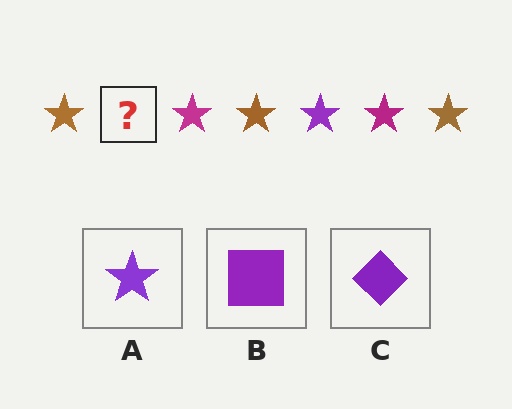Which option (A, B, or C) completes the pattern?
A.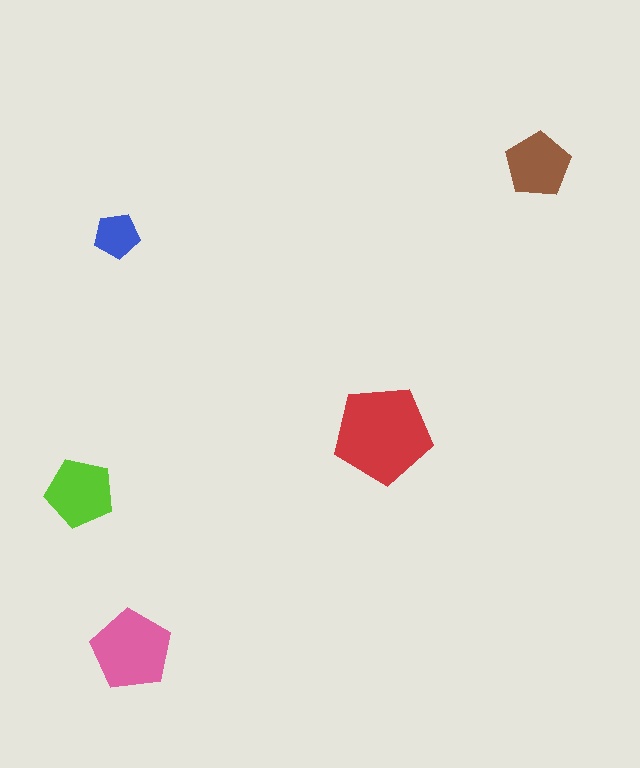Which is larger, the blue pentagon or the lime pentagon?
The lime one.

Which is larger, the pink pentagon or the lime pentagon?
The pink one.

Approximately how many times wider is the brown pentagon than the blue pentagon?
About 1.5 times wider.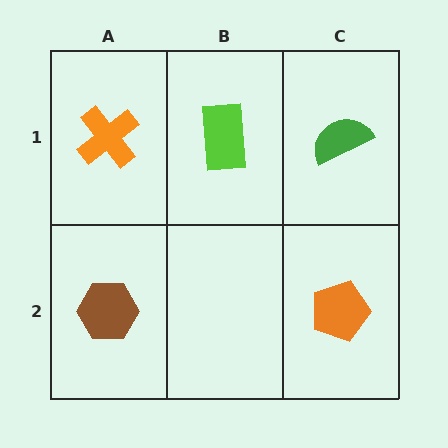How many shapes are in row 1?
3 shapes.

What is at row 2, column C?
An orange pentagon.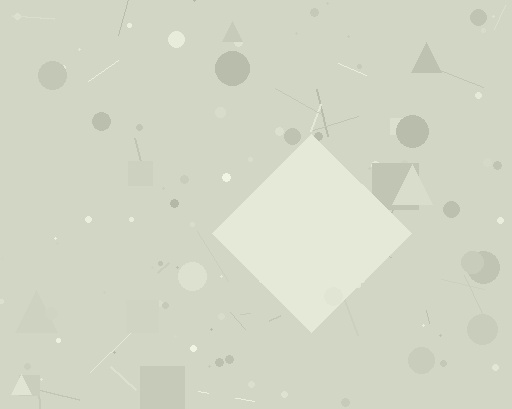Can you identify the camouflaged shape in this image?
The camouflaged shape is a diamond.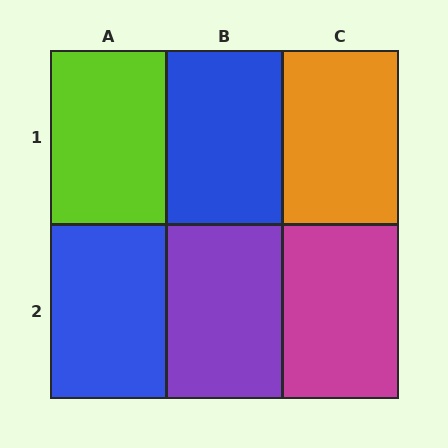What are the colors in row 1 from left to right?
Lime, blue, orange.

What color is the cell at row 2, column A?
Blue.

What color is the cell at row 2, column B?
Purple.